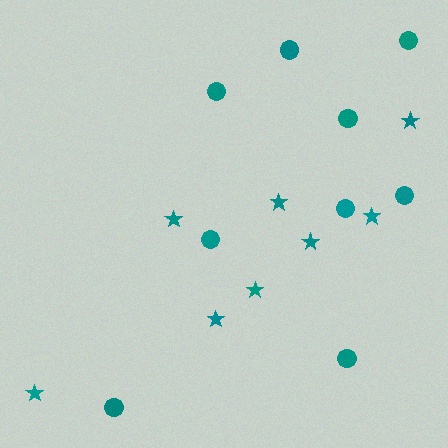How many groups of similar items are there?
There are 2 groups: one group of circles (9) and one group of stars (8).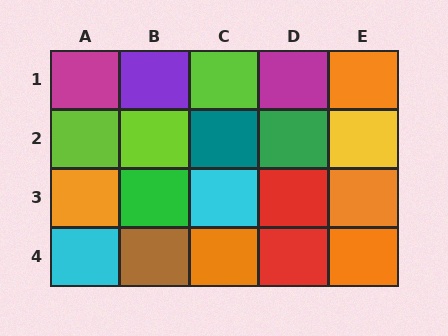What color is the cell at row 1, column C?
Lime.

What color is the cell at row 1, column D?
Magenta.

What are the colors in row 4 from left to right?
Cyan, brown, orange, red, orange.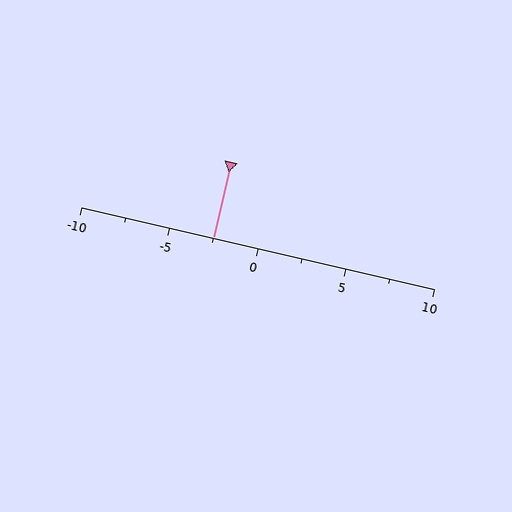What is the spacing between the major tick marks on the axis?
The major ticks are spaced 5 apart.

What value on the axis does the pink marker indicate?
The marker indicates approximately -2.5.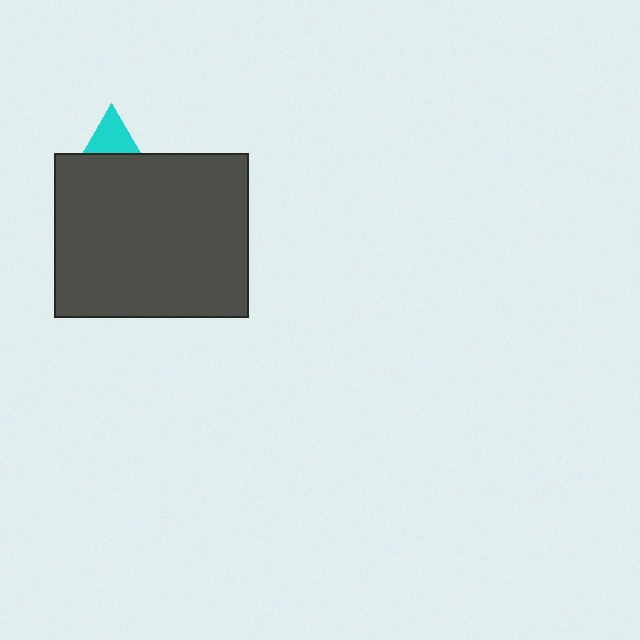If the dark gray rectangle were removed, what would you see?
You would see the complete cyan triangle.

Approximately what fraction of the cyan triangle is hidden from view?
Roughly 62% of the cyan triangle is hidden behind the dark gray rectangle.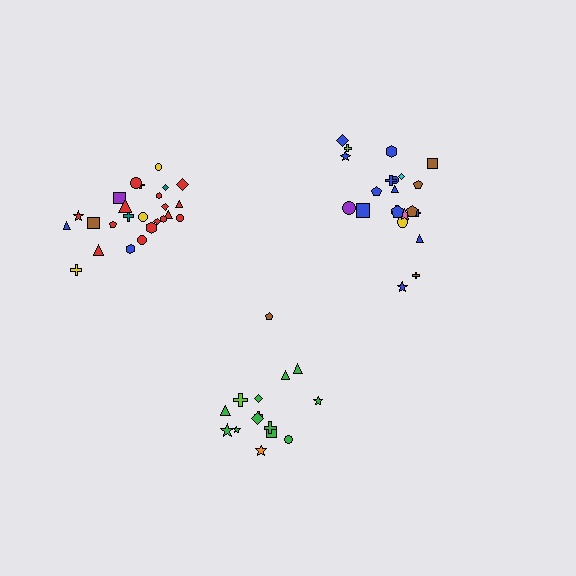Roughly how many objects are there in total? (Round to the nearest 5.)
Roughly 60 objects in total.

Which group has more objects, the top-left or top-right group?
The top-left group.